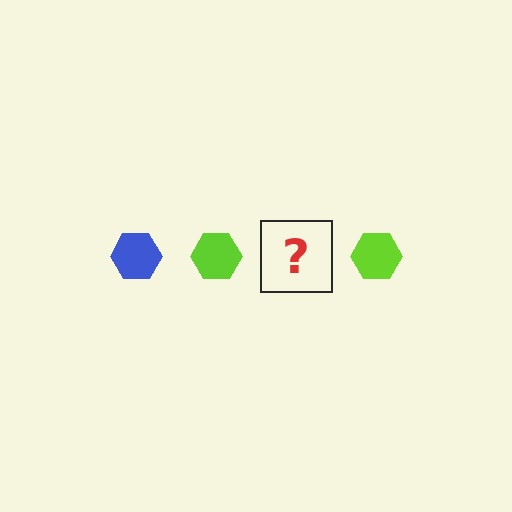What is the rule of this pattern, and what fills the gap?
The rule is that the pattern cycles through blue, lime hexagons. The gap should be filled with a blue hexagon.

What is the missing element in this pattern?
The missing element is a blue hexagon.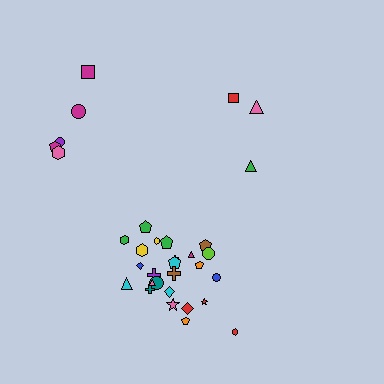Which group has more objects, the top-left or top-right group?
The top-left group.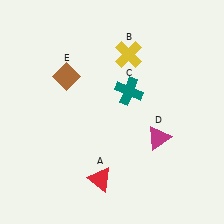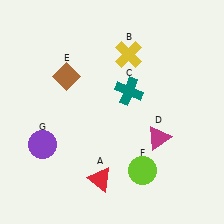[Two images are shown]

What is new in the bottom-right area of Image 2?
A lime circle (F) was added in the bottom-right area of Image 2.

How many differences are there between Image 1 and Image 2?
There are 2 differences between the two images.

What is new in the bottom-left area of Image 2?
A purple circle (G) was added in the bottom-left area of Image 2.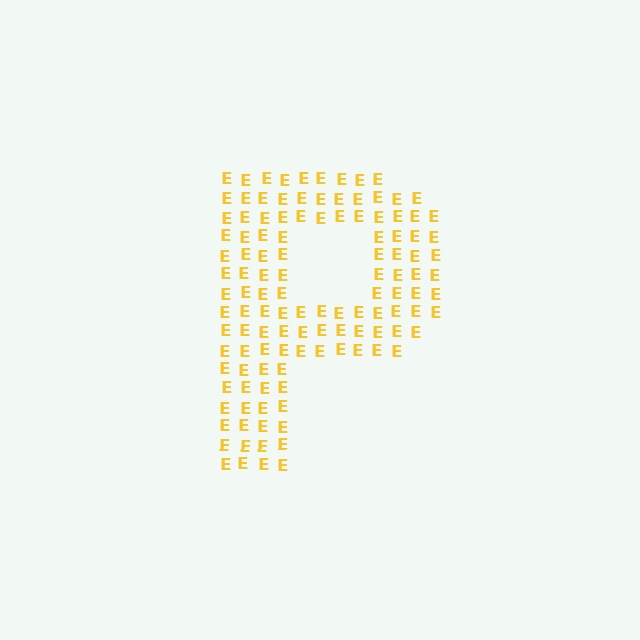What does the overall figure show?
The overall figure shows the letter P.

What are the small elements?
The small elements are letter E's.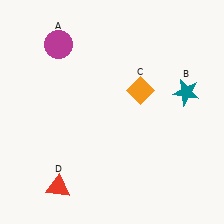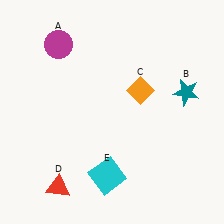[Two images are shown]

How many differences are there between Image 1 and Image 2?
There is 1 difference between the two images.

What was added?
A cyan square (E) was added in Image 2.